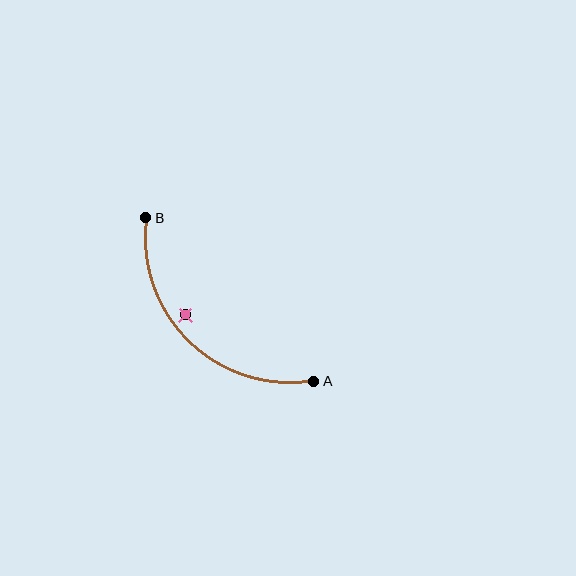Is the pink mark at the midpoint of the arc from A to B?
No — the pink mark does not lie on the arc at all. It sits slightly inside the curve.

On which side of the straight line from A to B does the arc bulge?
The arc bulges below and to the left of the straight line connecting A and B.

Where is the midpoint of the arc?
The arc midpoint is the point on the curve farthest from the straight line joining A and B. It sits below and to the left of that line.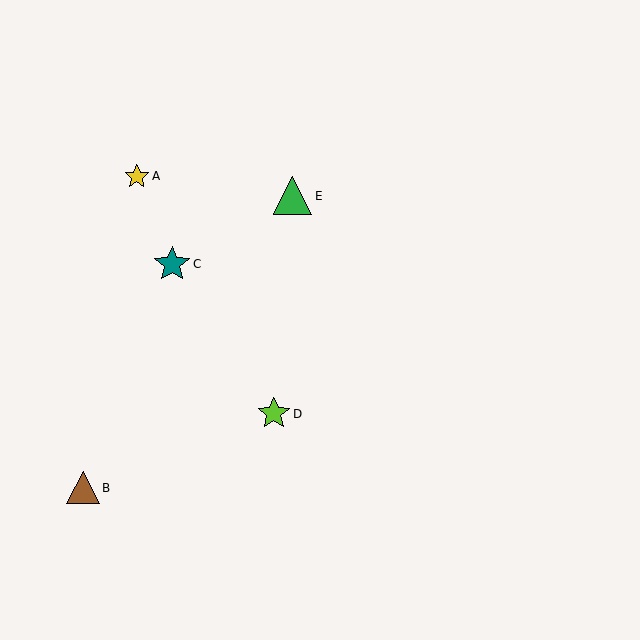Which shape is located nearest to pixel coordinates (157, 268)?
The teal star (labeled C) at (172, 264) is nearest to that location.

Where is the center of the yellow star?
The center of the yellow star is at (137, 176).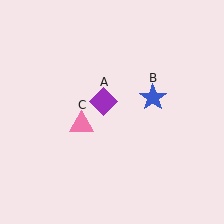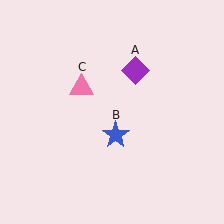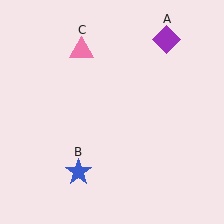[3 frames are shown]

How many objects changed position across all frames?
3 objects changed position: purple diamond (object A), blue star (object B), pink triangle (object C).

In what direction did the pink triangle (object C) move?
The pink triangle (object C) moved up.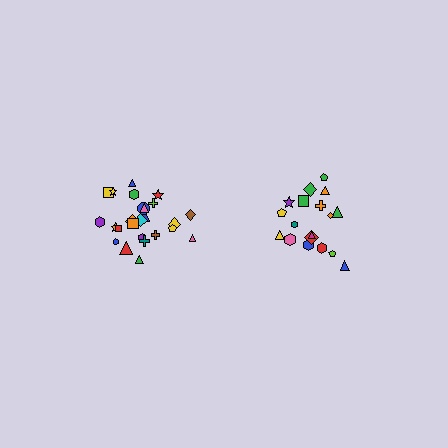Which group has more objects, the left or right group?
The left group.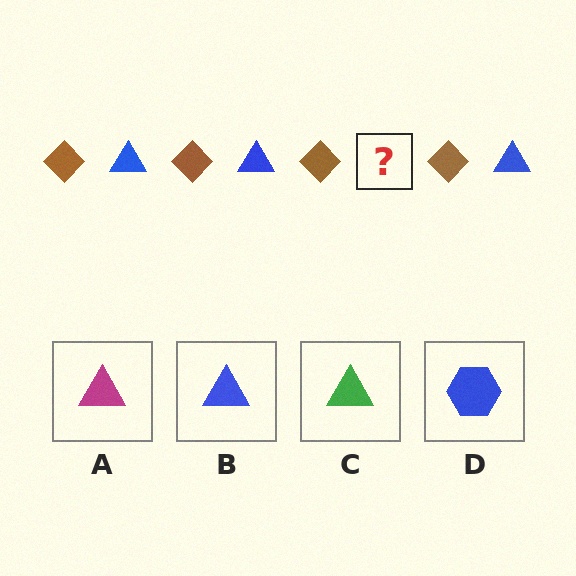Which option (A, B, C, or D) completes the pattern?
B.